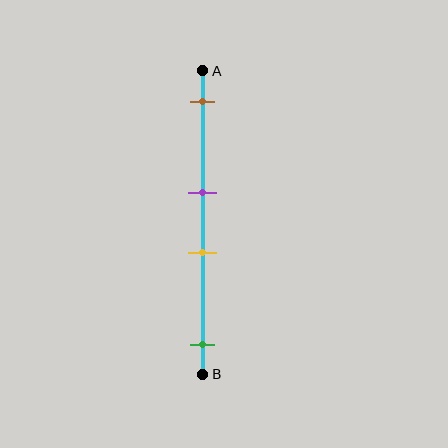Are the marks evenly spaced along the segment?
No, the marks are not evenly spaced.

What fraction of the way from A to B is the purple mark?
The purple mark is approximately 40% (0.4) of the way from A to B.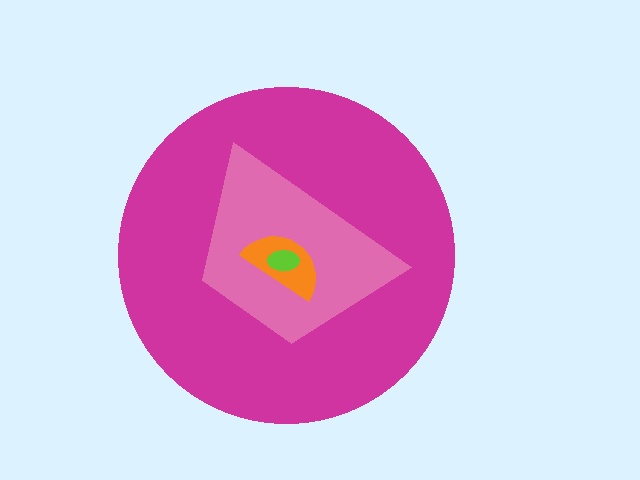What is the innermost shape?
The lime ellipse.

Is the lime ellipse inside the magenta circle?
Yes.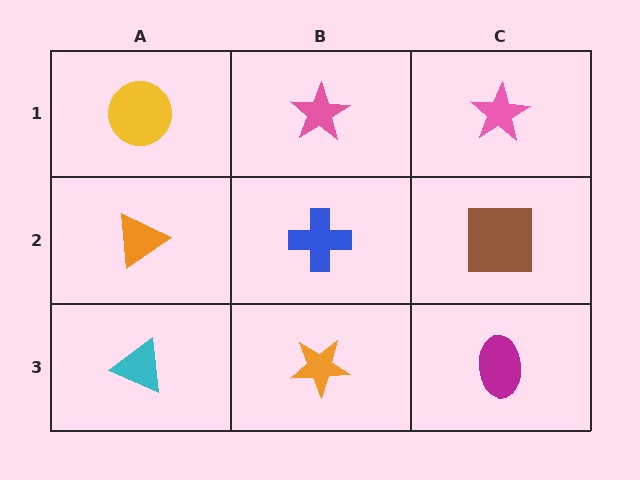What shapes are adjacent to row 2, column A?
A yellow circle (row 1, column A), a cyan triangle (row 3, column A), a blue cross (row 2, column B).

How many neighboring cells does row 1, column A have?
2.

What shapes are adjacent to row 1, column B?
A blue cross (row 2, column B), a yellow circle (row 1, column A), a pink star (row 1, column C).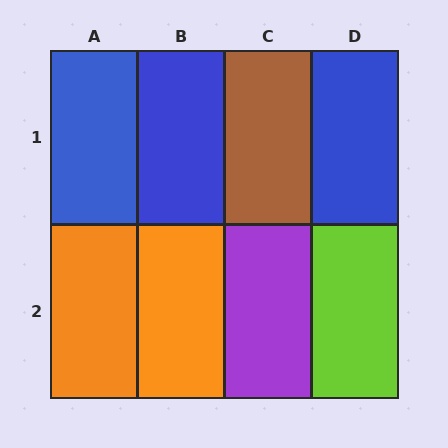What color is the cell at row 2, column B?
Orange.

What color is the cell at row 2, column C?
Purple.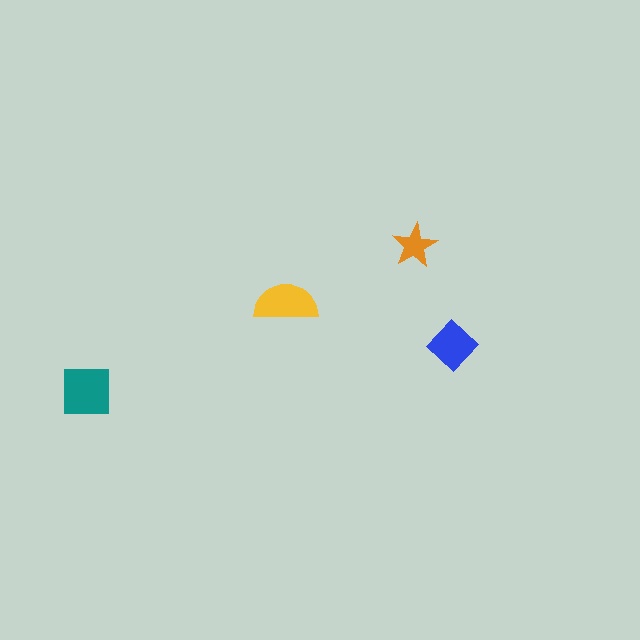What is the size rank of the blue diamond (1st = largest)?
3rd.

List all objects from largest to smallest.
The teal square, the yellow semicircle, the blue diamond, the orange star.